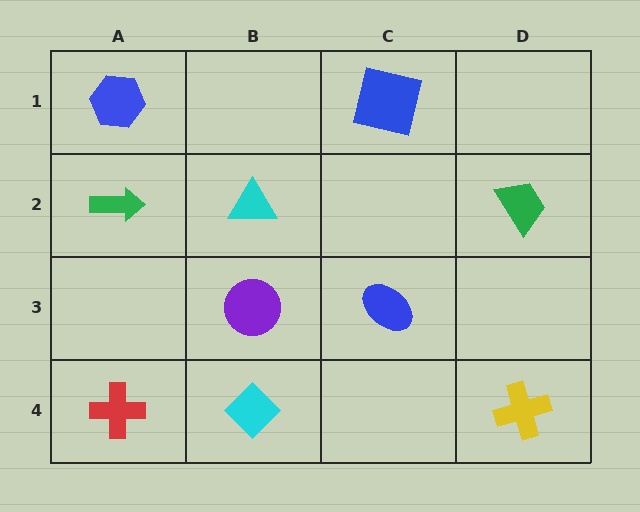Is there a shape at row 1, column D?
No, that cell is empty.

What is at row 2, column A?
A green arrow.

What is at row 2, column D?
A green trapezoid.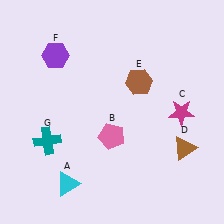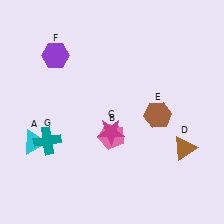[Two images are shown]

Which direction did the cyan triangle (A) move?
The cyan triangle (A) moved up.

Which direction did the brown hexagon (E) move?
The brown hexagon (E) moved down.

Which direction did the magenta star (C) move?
The magenta star (C) moved left.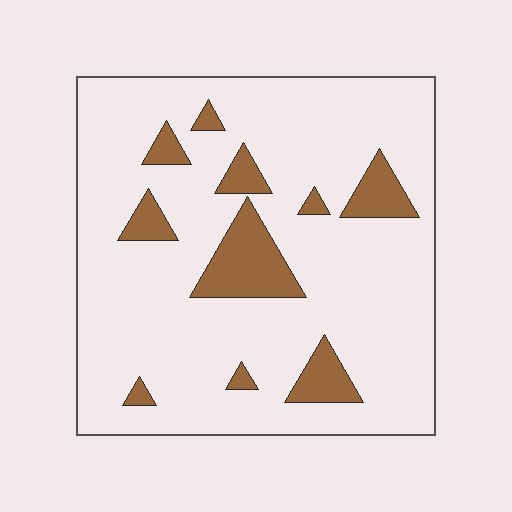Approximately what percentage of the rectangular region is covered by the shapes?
Approximately 15%.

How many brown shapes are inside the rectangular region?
10.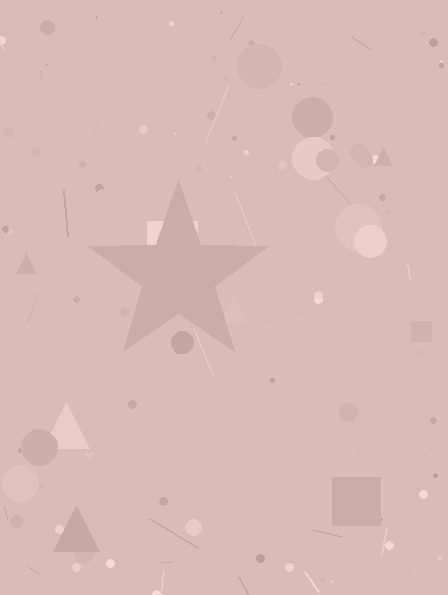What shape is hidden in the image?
A star is hidden in the image.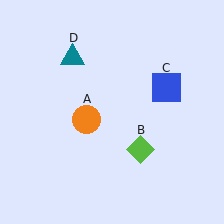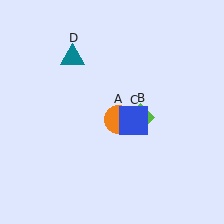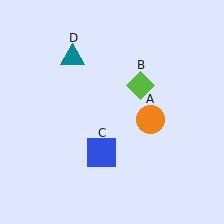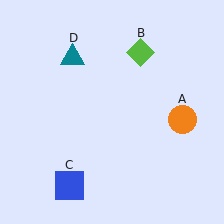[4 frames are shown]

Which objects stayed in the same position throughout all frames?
Teal triangle (object D) remained stationary.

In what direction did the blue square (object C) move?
The blue square (object C) moved down and to the left.